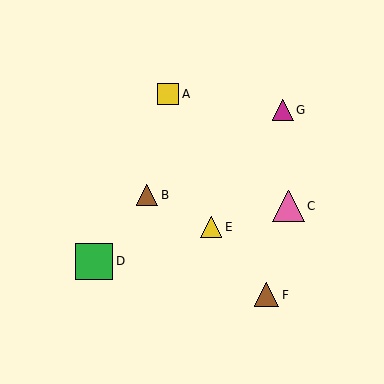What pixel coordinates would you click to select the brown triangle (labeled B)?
Click at (147, 195) to select the brown triangle B.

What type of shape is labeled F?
Shape F is a brown triangle.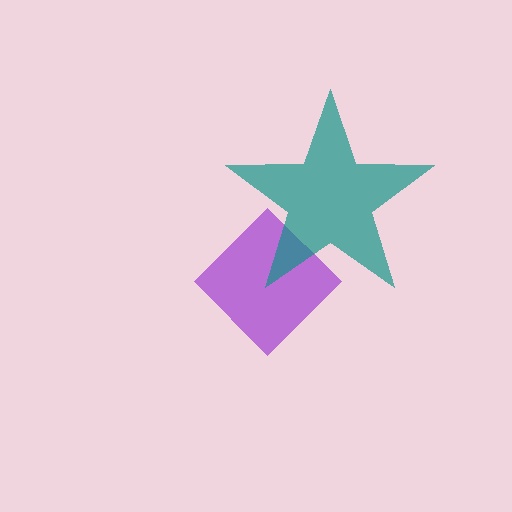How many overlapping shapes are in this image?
There are 2 overlapping shapes in the image.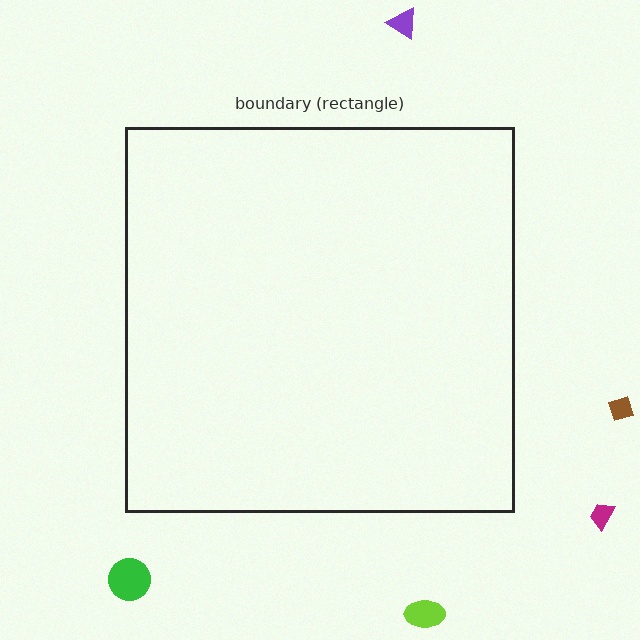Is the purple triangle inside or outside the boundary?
Outside.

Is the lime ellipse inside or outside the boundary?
Outside.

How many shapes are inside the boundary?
0 inside, 5 outside.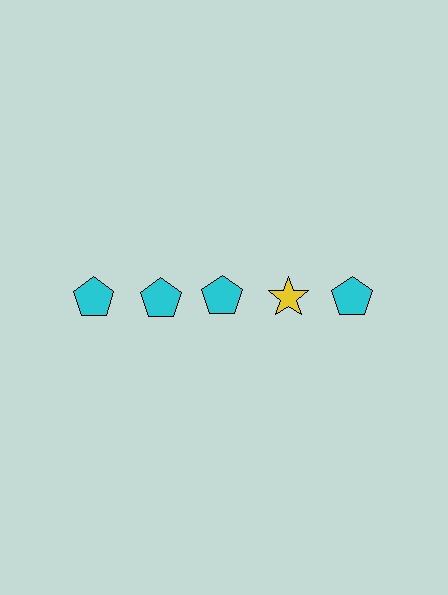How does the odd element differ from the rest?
It differs in both color (yellow instead of cyan) and shape (star instead of pentagon).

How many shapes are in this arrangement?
There are 5 shapes arranged in a grid pattern.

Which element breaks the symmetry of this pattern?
The yellow star in the top row, second from right column breaks the symmetry. All other shapes are cyan pentagons.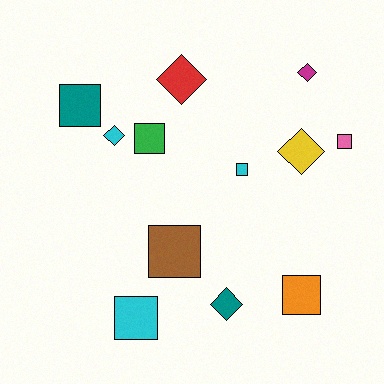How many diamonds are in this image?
There are 5 diamonds.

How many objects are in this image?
There are 12 objects.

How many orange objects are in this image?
There is 1 orange object.